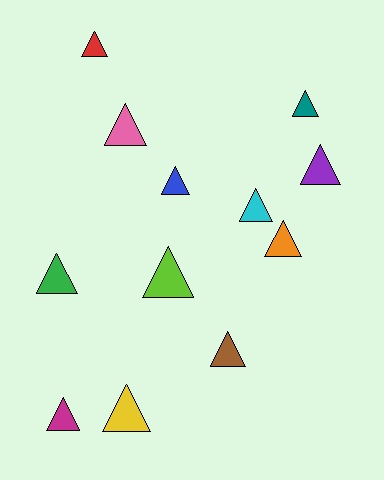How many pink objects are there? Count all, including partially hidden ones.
There is 1 pink object.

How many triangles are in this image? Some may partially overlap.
There are 12 triangles.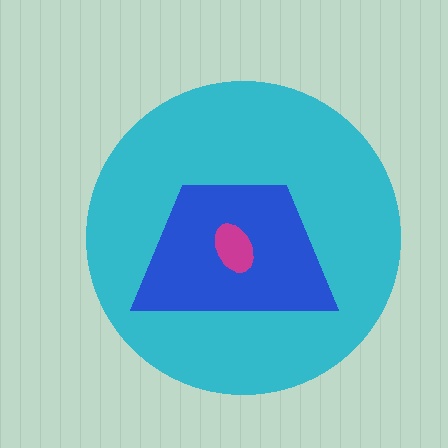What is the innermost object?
The magenta ellipse.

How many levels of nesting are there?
3.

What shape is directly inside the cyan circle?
The blue trapezoid.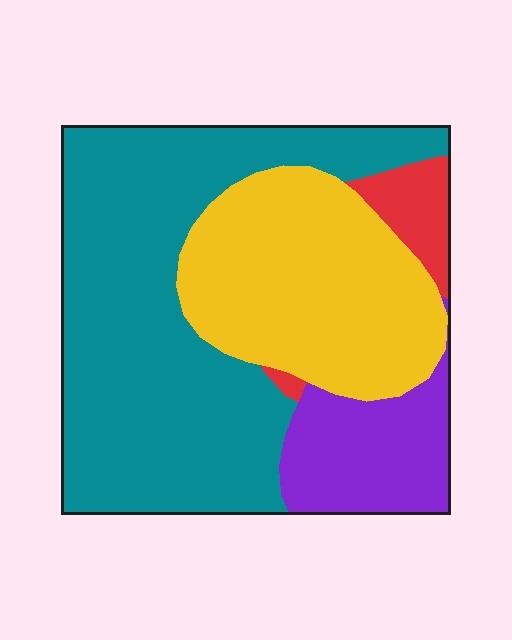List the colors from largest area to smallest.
From largest to smallest: teal, yellow, purple, red.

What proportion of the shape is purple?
Purple takes up less than a sixth of the shape.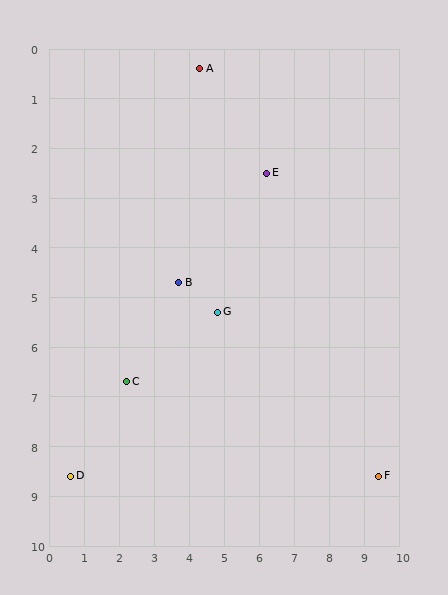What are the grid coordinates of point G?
Point G is at approximately (4.8, 5.3).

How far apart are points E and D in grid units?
Points E and D are about 8.3 grid units apart.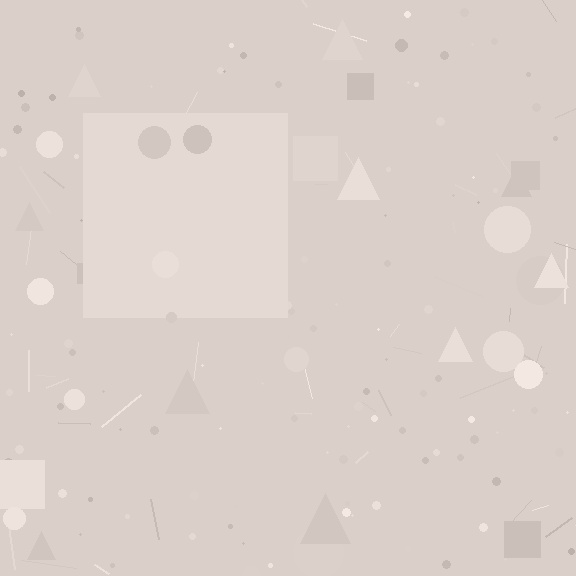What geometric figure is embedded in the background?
A square is embedded in the background.